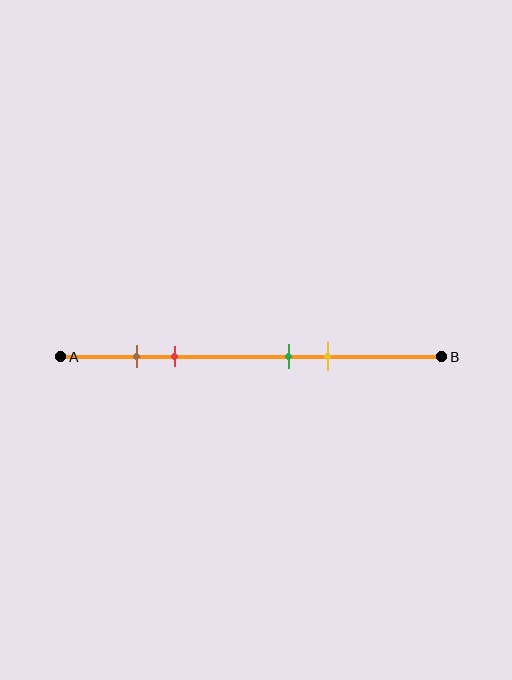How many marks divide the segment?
There are 4 marks dividing the segment.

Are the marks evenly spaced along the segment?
No, the marks are not evenly spaced.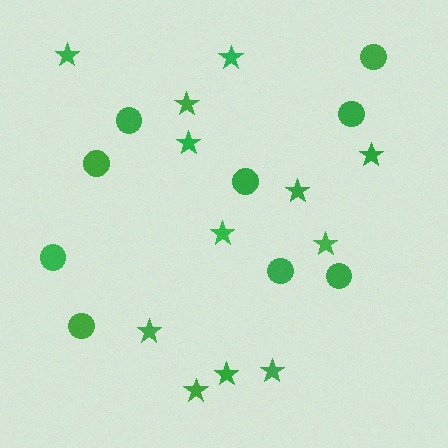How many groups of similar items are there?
There are 2 groups: one group of stars (12) and one group of circles (9).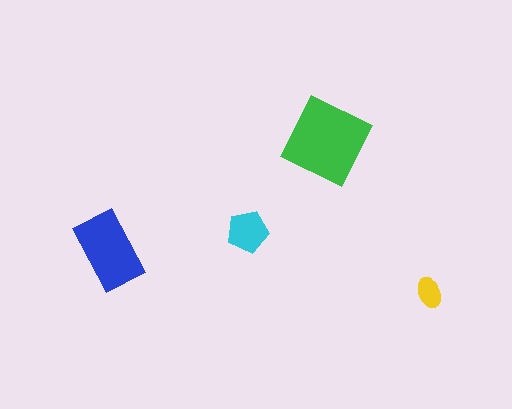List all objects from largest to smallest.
The green diamond, the blue rectangle, the cyan pentagon, the yellow ellipse.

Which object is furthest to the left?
The blue rectangle is leftmost.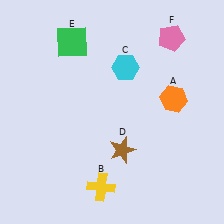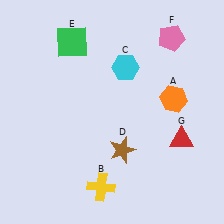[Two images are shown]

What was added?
A red triangle (G) was added in Image 2.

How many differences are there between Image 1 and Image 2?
There is 1 difference between the two images.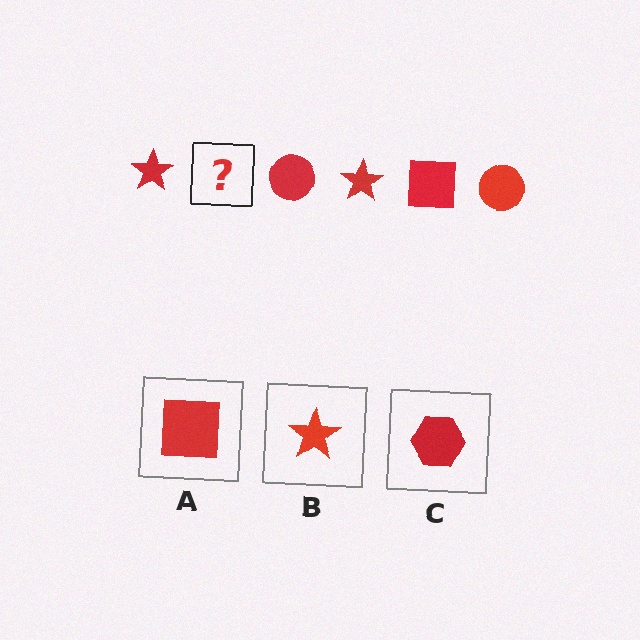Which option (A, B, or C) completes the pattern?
A.